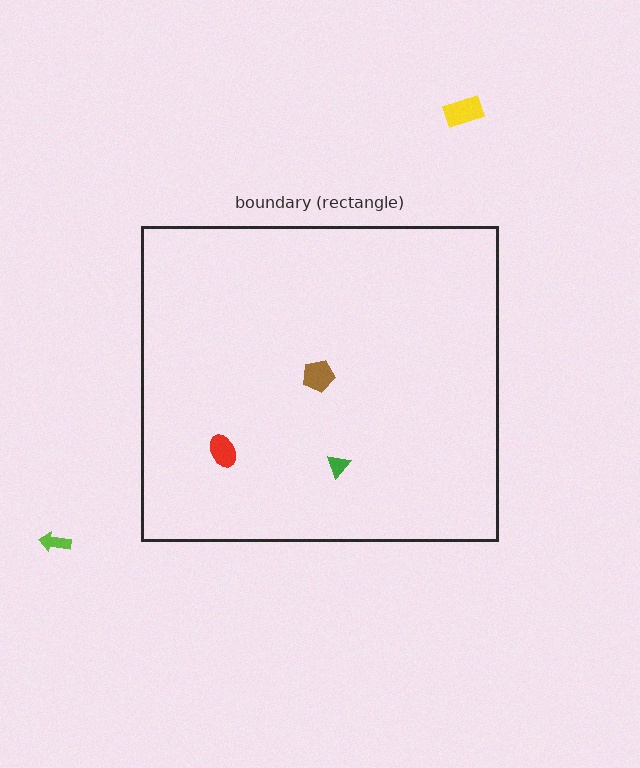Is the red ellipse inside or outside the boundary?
Inside.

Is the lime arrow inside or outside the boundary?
Outside.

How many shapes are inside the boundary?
3 inside, 2 outside.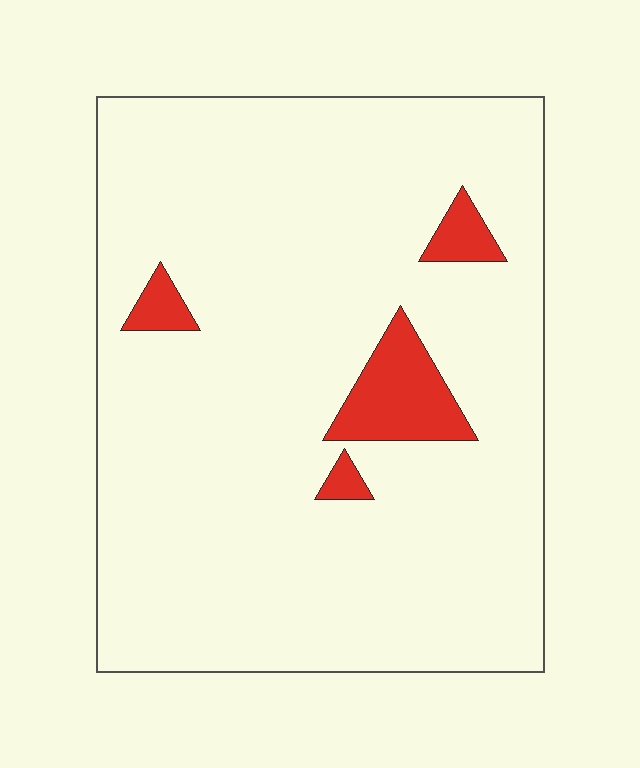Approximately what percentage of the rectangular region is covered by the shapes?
Approximately 5%.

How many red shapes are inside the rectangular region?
4.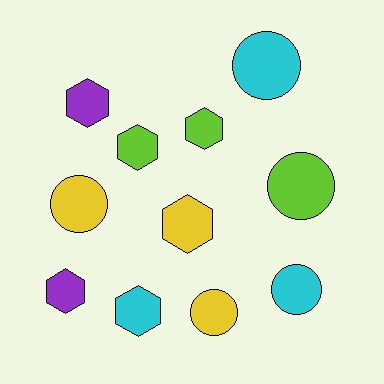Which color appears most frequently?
Cyan, with 3 objects.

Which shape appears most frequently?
Hexagon, with 6 objects.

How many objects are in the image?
There are 11 objects.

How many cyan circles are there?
There are 2 cyan circles.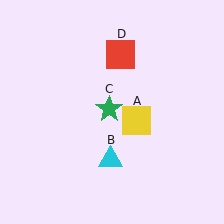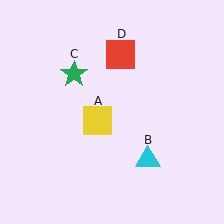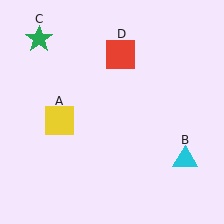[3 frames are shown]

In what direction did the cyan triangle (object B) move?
The cyan triangle (object B) moved right.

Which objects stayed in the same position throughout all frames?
Red square (object D) remained stationary.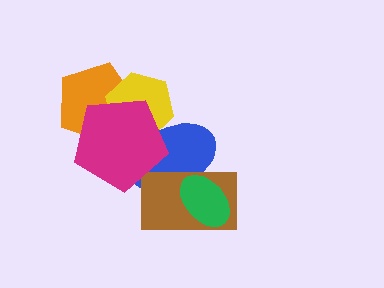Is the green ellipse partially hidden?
No, no other shape covers it.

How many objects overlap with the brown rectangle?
2 objects overlap with the brown rectangle.